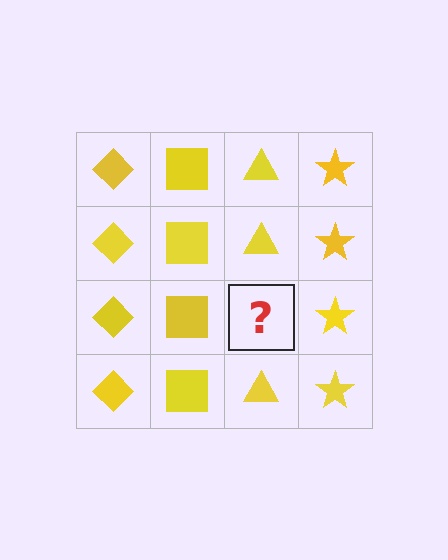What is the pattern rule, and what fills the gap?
The rule is that each column has a consistent shape. The gap should be filled with a yellow triangle.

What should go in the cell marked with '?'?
The missing cell should contain a yellow triangle.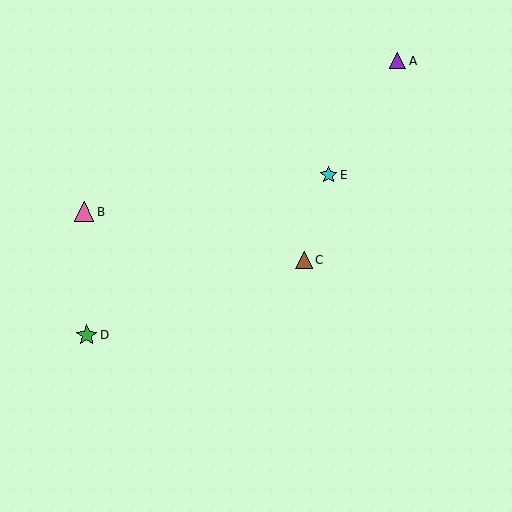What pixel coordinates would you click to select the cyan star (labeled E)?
Click at (329, 175) to select the cyan star E.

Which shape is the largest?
The green star (labeled D) is the largest.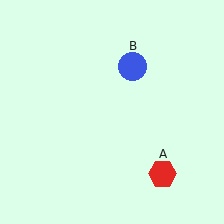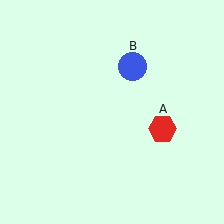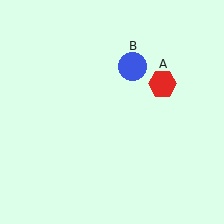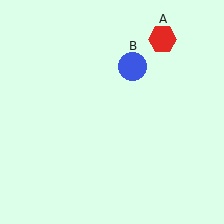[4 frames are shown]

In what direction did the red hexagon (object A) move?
The red hexagon (object A) moved up.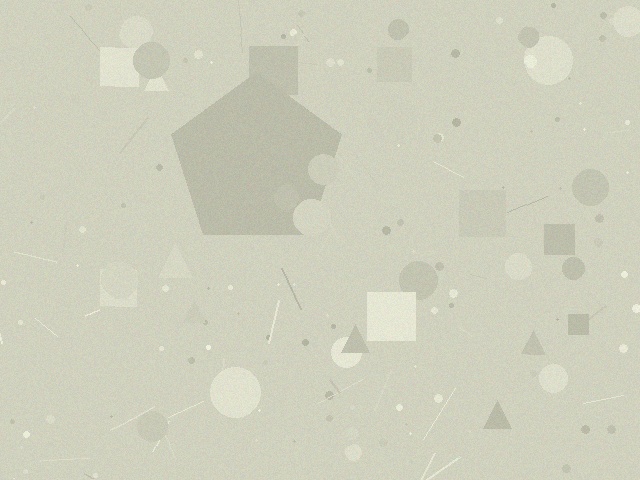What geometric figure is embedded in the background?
A pentagon is embedded in the background.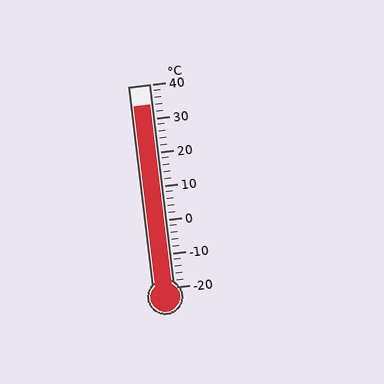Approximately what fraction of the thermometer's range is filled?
The thermometer is filled to approximately 90% of its range.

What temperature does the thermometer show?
The thermometer shows approximately 34°C.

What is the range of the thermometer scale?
The thermometer scale ranges from -20°C to 40°C.